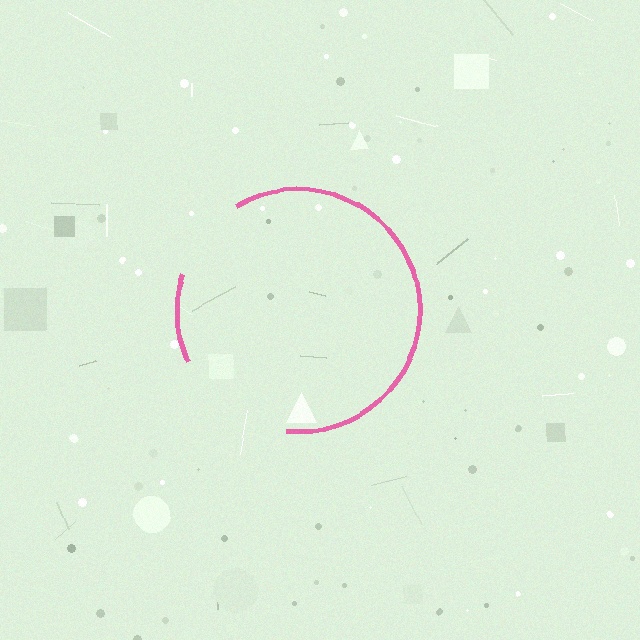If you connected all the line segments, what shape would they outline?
They would outline a circle.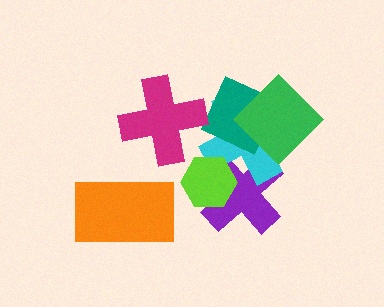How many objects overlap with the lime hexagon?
2 objects overlap with the lime hexagon.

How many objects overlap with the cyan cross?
4 objects overlap with the cyan cross.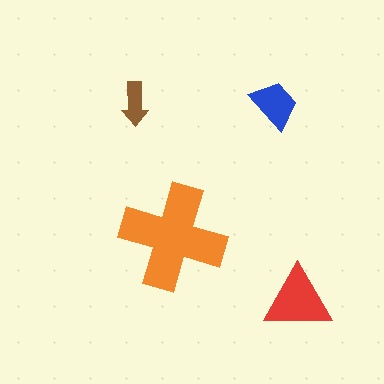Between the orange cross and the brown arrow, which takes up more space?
The orange cross.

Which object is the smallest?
The brown arrow.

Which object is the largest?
The orange cross.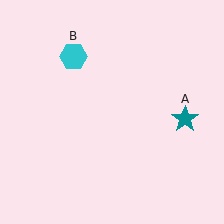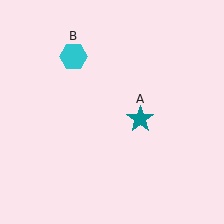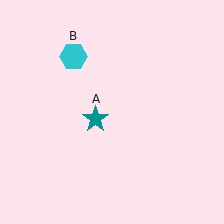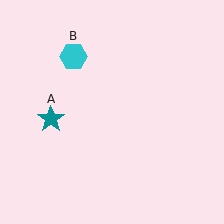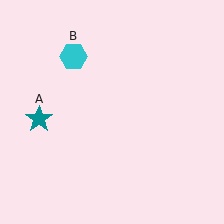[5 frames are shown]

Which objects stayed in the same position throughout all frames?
Cyan hexagon (object B) remained stationary.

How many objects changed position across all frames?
1 object changed position: teal star (object A).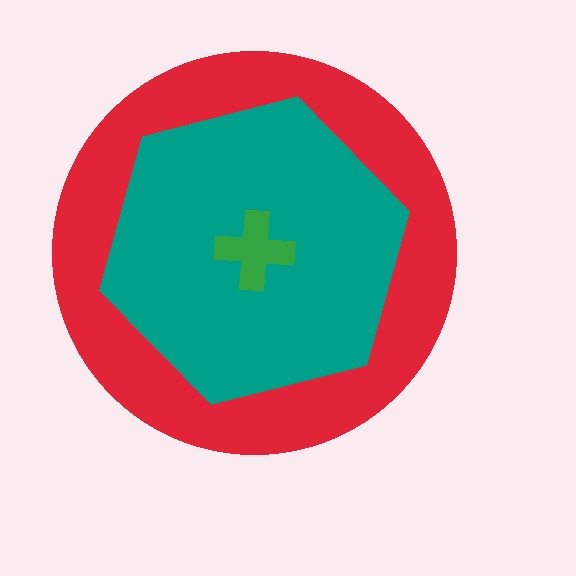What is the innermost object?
The green cross.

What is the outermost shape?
The red circle.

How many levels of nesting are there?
3.